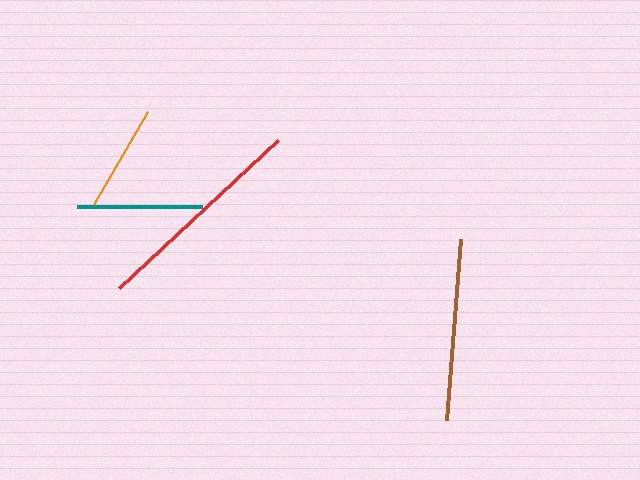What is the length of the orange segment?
The orange segment is approximately 108 pixels long.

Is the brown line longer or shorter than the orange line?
The brown line is longer than the orange line.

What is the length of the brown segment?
The brown segment is approximately 182 pixels long.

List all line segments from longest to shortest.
From longest to shortest: red, brown, teal, orange.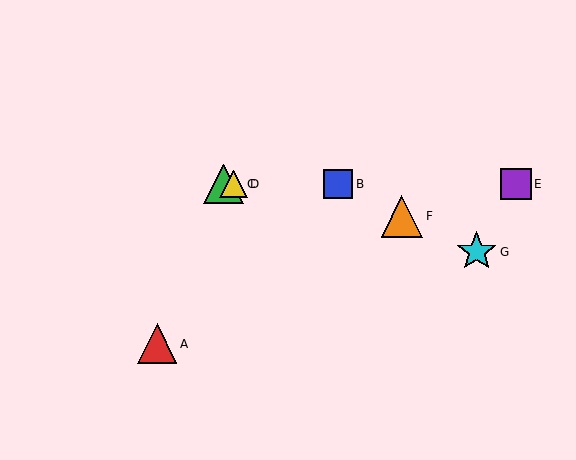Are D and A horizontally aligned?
No, D is at y≈184 and A is at y≈344.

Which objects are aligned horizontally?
Objects B, C, D, E are aligned horizontally.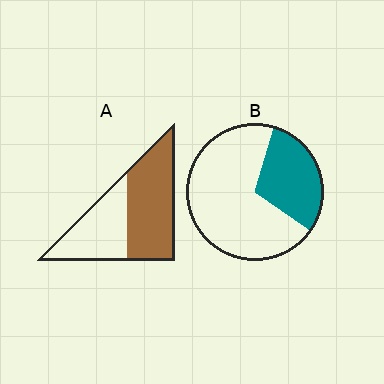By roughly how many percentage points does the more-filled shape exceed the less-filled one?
By roughly 25 percentage points (A over B).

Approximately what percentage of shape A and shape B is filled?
A is approximately 55% and B is approximately 30%.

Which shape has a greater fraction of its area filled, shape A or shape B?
Shape A.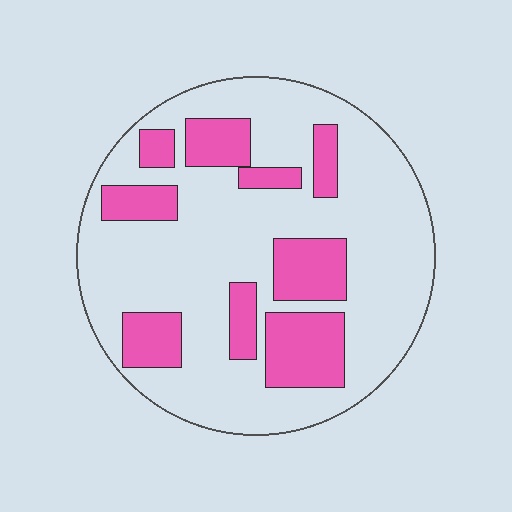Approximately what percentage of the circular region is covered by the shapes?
Approximately 25%.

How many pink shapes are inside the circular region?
9.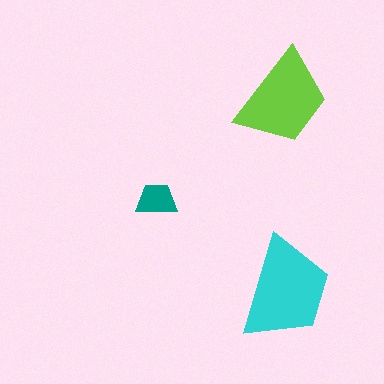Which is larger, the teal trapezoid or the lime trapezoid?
The lime one.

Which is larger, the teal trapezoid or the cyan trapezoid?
The cyan one.